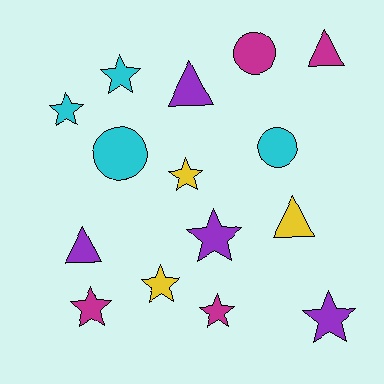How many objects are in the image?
There are 15 objects.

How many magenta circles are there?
There is 1 magenta circle.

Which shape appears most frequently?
Star, with 8 objects.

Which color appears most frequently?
Cyan, with 4 objects.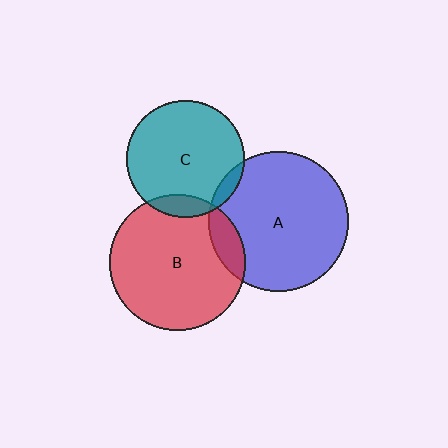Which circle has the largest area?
Circle A (blue).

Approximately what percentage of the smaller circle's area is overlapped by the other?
Approximately 10%.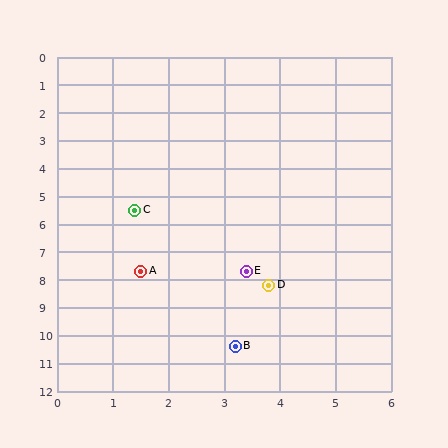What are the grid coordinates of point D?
Point D is at approximately (3.8, 8.2).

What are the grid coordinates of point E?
Point E is at approximately (3.4, 7.7).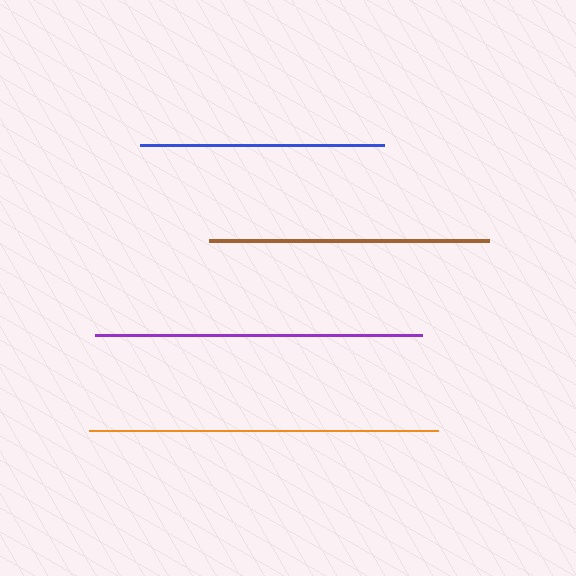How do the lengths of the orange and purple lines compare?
The orange and purple lines are approximately the same length.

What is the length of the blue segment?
The blue segment is approximately 244 pixels long.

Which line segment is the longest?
The orange line is the longest at approximately 350 pixels.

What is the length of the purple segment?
The purple segment is approximately 327 pixels long.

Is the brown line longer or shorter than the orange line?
The orange line is longer than the brown line.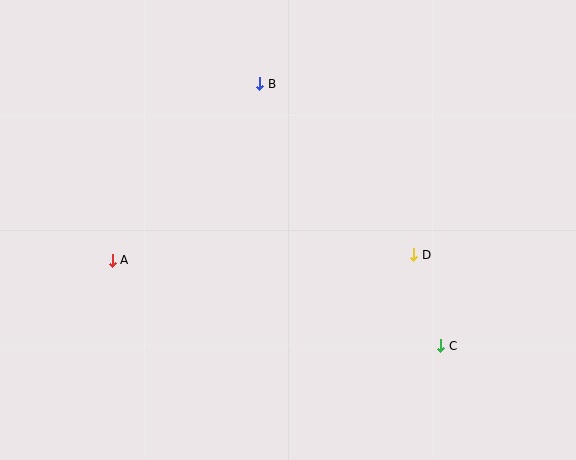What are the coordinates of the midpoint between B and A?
The midpoint between B and A is at (186, 172).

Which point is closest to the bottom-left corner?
Point A is closest to the bottom-left corner.